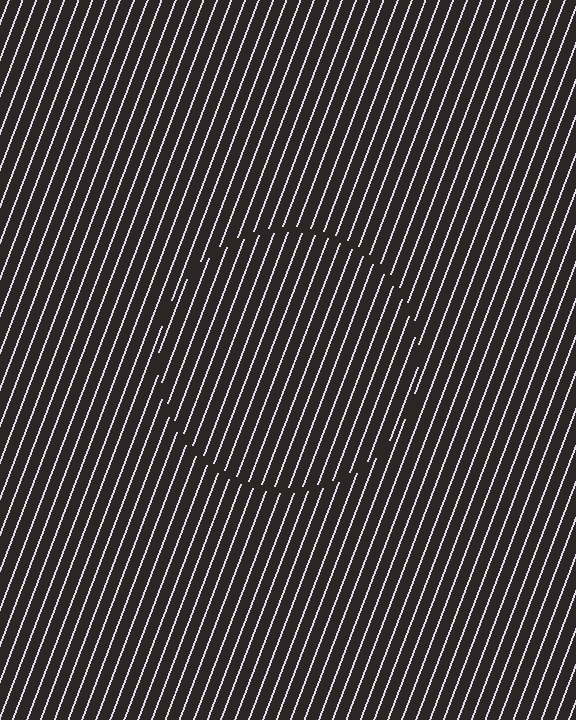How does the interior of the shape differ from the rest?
The interior of the shape contains the same grating, shifted by half a period — the contour is defined by the phase discontinuity where line-ends from the inner and outer gratings abut.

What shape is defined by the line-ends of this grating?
An illusory circle. The interior of the shape contains the same grating, shifted by half a period — the contour is defined by the phase discontinuity where line-ends from the inner and outer gratings abut.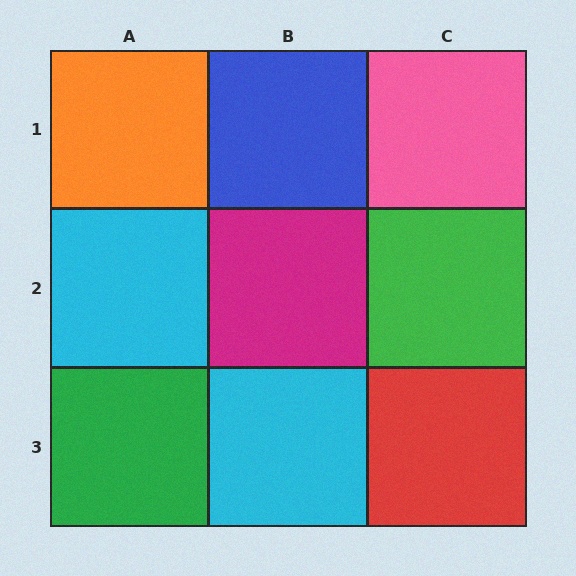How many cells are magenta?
1 cell is magenta.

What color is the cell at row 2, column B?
Magenta.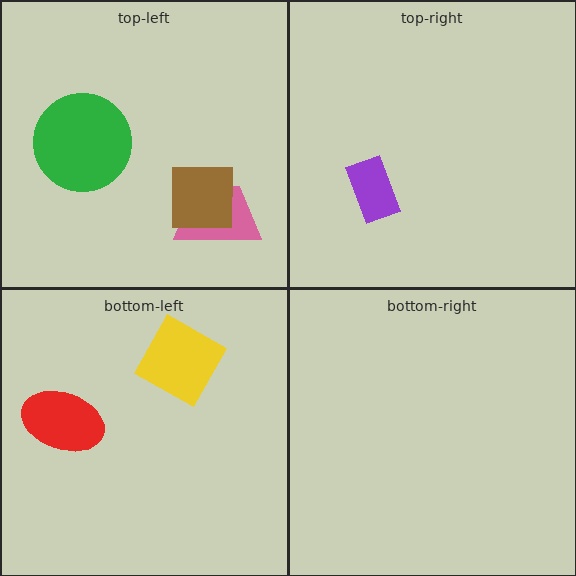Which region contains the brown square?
The top-left region.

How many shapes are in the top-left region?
3.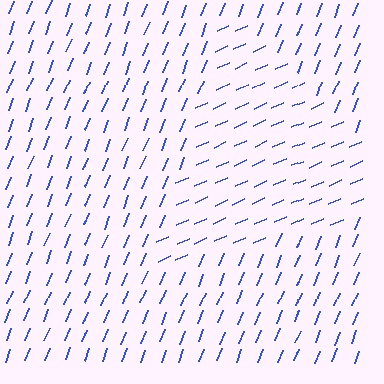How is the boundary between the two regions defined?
The boundary is defined purely by a change in line orientation (approximately 45 degrees difference). All lines are the same color and thickness.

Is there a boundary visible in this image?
Yes, there is a texture boundary formed by a change in line orientation.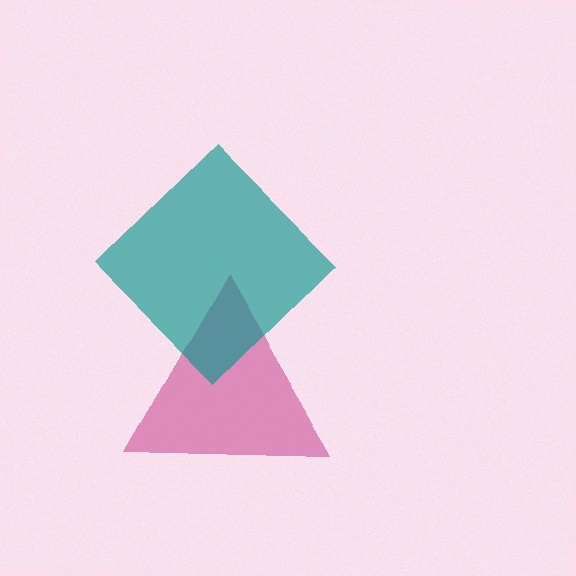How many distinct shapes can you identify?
There are 2 distinct shapes: a magenta triangle, a teal diamond.